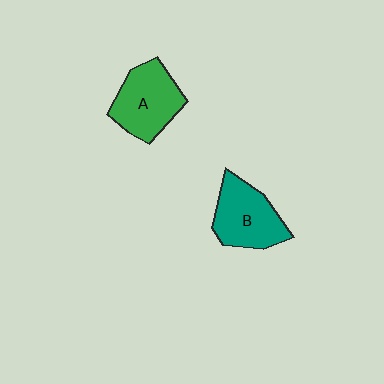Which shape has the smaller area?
Shape B (teal).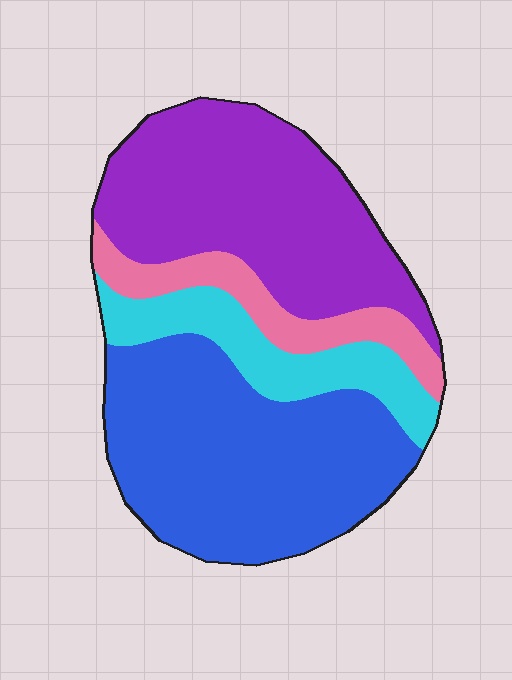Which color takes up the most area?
Blue, at roughly 40%.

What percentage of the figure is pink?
Pink takes up less than a sixth of the figure.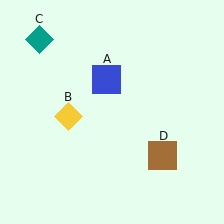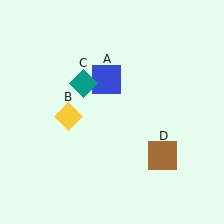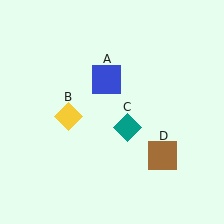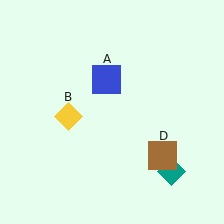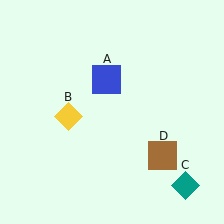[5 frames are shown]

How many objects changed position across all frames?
1 object changed position: teal diamond (object C).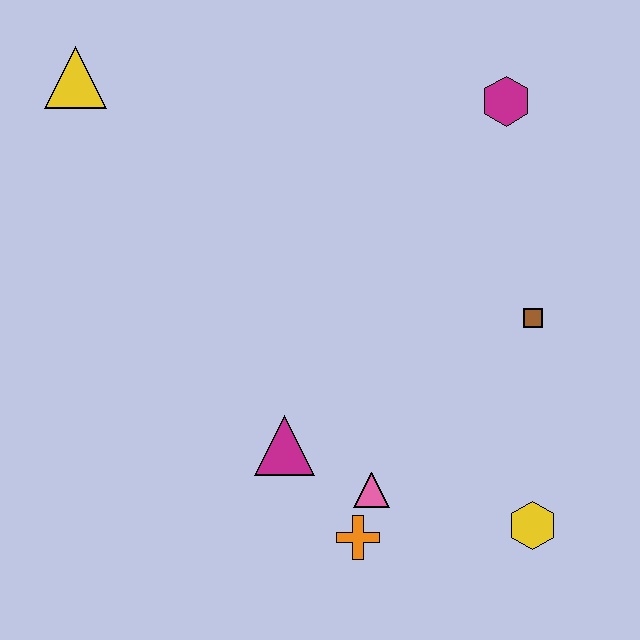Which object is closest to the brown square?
The yellow hexagon is closest to the brown square.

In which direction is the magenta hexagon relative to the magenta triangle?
The magenta hexagon is above the magenta triangle.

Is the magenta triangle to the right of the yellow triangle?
Yes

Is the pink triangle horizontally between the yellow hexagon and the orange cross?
Yes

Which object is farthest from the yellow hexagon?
The yellow triangle is farthest from the yellow hexagon.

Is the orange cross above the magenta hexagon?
No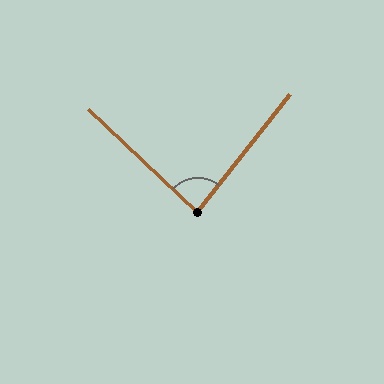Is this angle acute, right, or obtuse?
It is acute.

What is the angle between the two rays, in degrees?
Approximately 85 degrees.